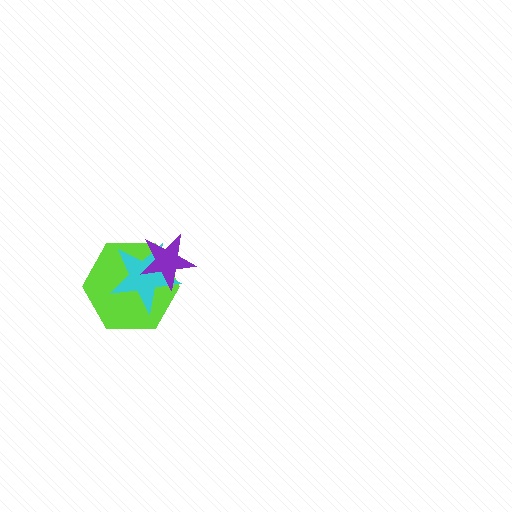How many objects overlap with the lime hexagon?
2 objects overlap with the lime hexagon.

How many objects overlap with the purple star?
2 objects overlap with the purple star.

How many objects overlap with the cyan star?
2 objects overlap with the cyan star.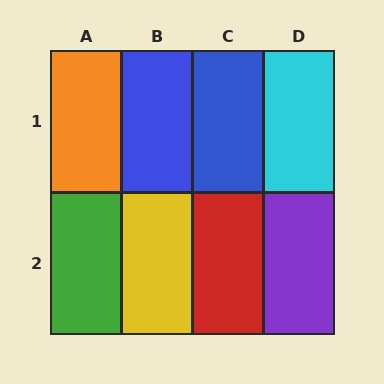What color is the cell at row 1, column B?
Blue.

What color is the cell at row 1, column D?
Cyan.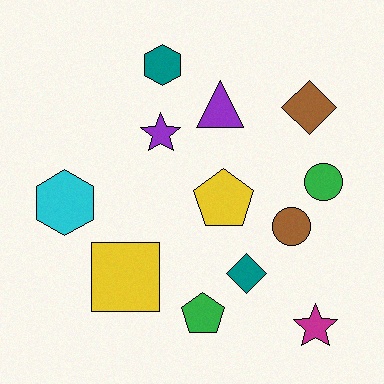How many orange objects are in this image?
There are no orange objects.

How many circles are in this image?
There are 2 circles.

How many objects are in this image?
There are 12 objects.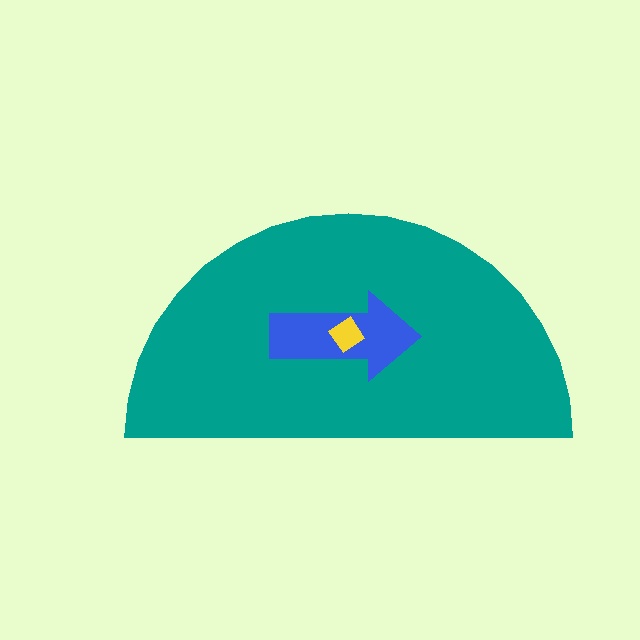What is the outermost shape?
The teal semicircle.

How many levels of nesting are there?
3.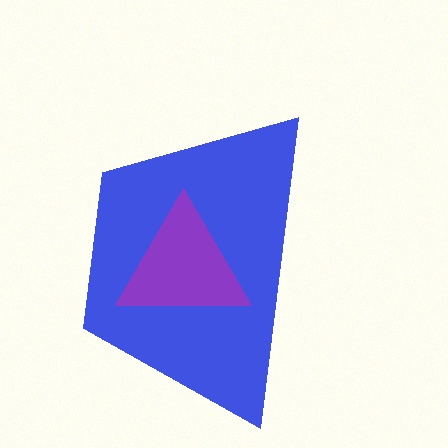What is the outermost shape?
The blue trapezoid.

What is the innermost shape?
The purple triangle.